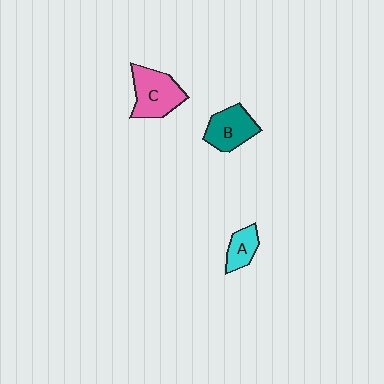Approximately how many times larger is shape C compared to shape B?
Approximately 1.2 times.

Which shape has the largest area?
Shape C (pink).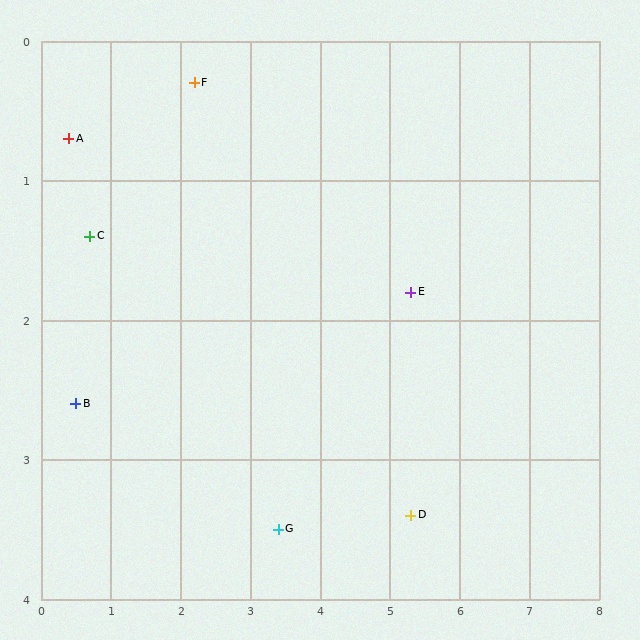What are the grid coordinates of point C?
Point C is at approximately (0.7, 1.4).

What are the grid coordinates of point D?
Point D is at approximately (5.3, 3.4).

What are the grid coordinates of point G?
Point G is at approximately (3.4, 3.5).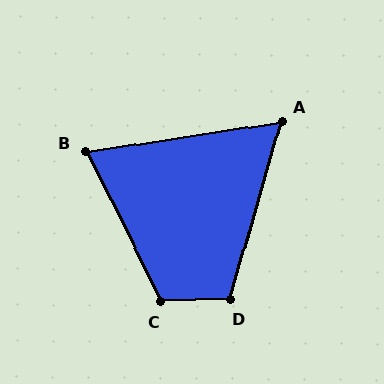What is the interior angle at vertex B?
Approximately 72 degrees (acute).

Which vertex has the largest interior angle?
C, at approximately 115 degrees.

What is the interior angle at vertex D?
Approximately 108 degrees (obtuse).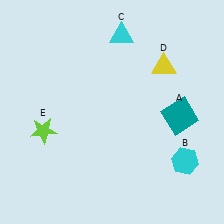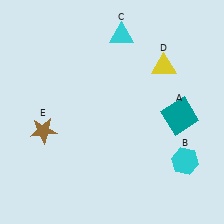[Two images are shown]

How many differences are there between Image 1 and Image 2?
There is 1 difference between the two images.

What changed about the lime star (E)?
In Image 1, E is lime. In Image 2, it changed to brown.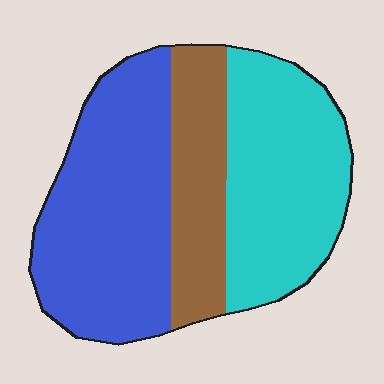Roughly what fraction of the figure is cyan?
Cyan covers around 35% of the figure.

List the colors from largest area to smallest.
From largest to smallest: blue, cyan, brown.